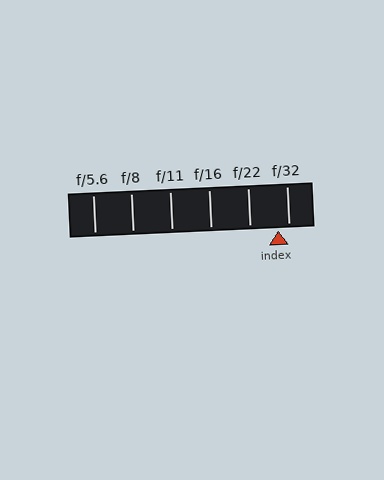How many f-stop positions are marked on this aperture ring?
There are 6 f-stop positions marked.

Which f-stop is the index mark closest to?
The index mark is closest to f/32.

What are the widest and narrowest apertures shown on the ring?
The widest aperture shown is f/5.6 and the narrowest is f/32.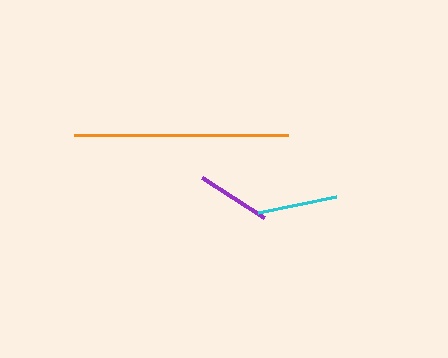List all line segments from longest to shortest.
From longest to shortest: orange, cyan, purple.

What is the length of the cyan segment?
The cyan segment is approximately 80 pixels long.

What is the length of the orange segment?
The orange segment is approximately 215 pixels long.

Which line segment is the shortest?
The purple line is the shortest at approximately 74 pixels.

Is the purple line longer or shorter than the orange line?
The orange line is longer than the purple line.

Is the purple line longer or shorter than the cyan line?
The cyan line is longer than the purple line.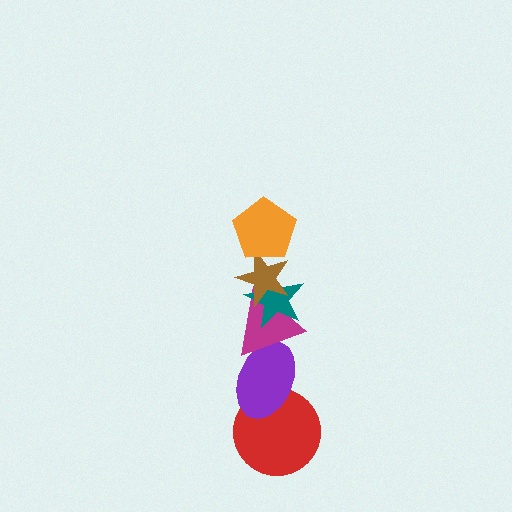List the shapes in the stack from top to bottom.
From top to bottom: the orange pentagon, the brown star, the teal star, the magenta triangle, the purple ellipse, the red circle.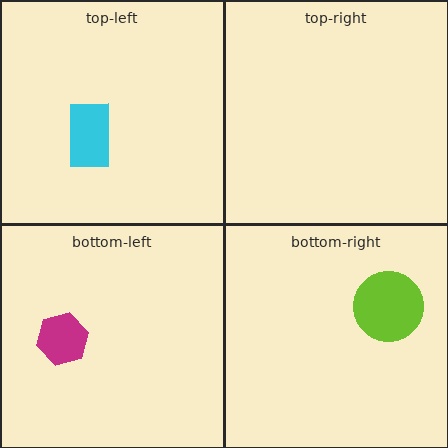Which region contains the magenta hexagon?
The bottom-left region.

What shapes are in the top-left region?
The cyan rectangle.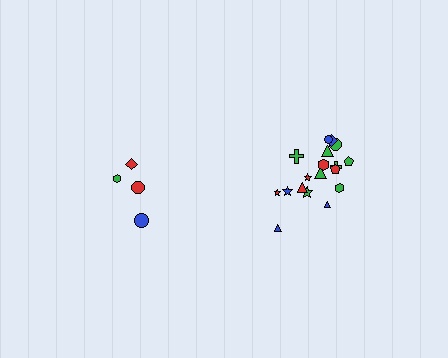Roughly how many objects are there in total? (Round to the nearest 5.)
Roughly 20 objects in total.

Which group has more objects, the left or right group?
The right group.